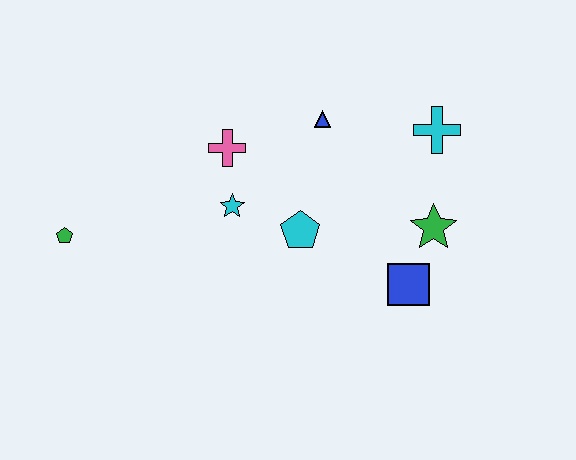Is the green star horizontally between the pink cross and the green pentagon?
No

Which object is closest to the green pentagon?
The cyan star is closest to the green pentagon.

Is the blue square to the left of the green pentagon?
No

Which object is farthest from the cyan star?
The cyan cross is farthest from the cyan star.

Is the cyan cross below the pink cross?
No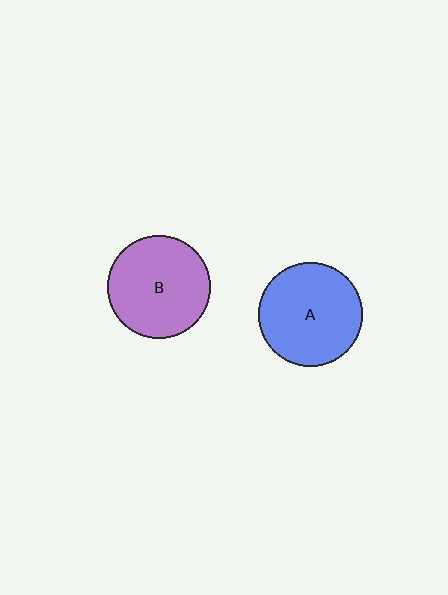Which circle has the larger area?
Circle A (blue).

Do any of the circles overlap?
No, none of the circles overlap.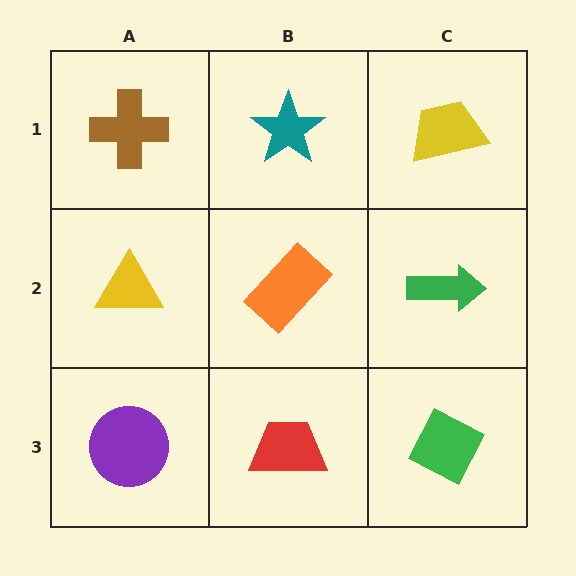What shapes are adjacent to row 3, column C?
A green arrow (row 2, column C), a red trapezoid (row 3, column B).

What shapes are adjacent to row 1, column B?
An orange rectangle (row 2, column B), a brown cross (row 1, column A), a yellow trapezoid (row 1, column C).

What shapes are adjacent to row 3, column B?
An orange rectangle (row 2, column B), a purple circle (row 3, column A), a green diamond (row 3, column C).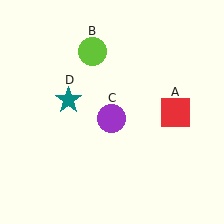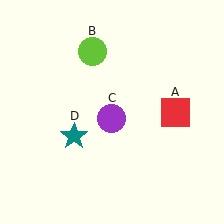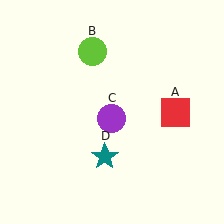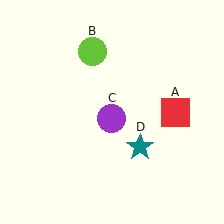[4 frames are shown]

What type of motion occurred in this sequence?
The teal star (object D) rotated counterclockwise around the center of the scene.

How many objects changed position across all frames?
1 object changed position: teal star (object D).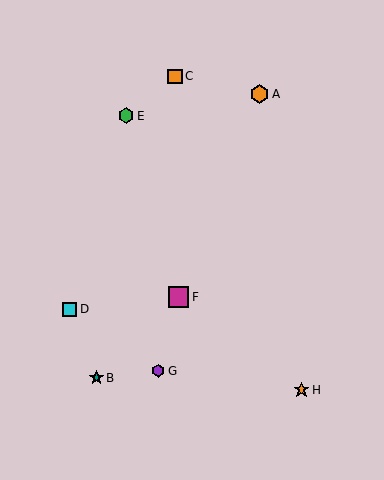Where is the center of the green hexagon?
The center of the green hexagon is at (126, 116).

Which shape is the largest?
The magenta square (labeled F) is the largest.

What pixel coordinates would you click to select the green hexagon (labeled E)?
Click at (126, 116) to select the green hexagon E.